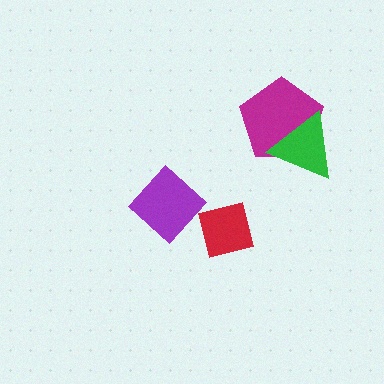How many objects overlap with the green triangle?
1 object overlaps with the green triangle.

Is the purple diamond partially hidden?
No, no other shape covers it.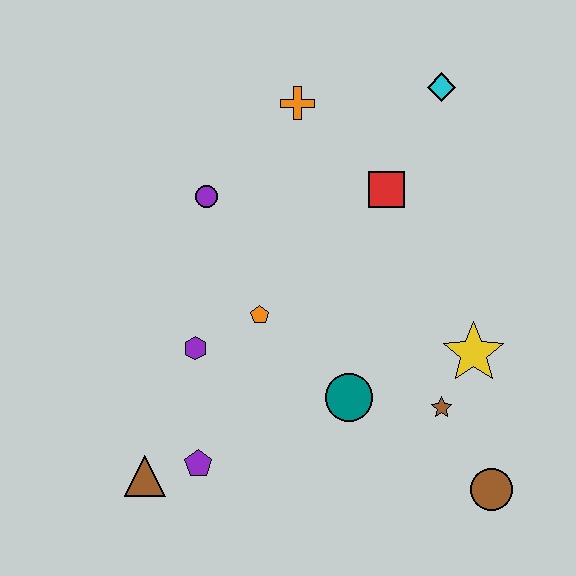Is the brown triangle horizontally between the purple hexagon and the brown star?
No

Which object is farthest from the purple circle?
The brown circle is farthest from the purple circle.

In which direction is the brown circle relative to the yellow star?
The brown circle is below the yellow star.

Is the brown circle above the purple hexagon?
No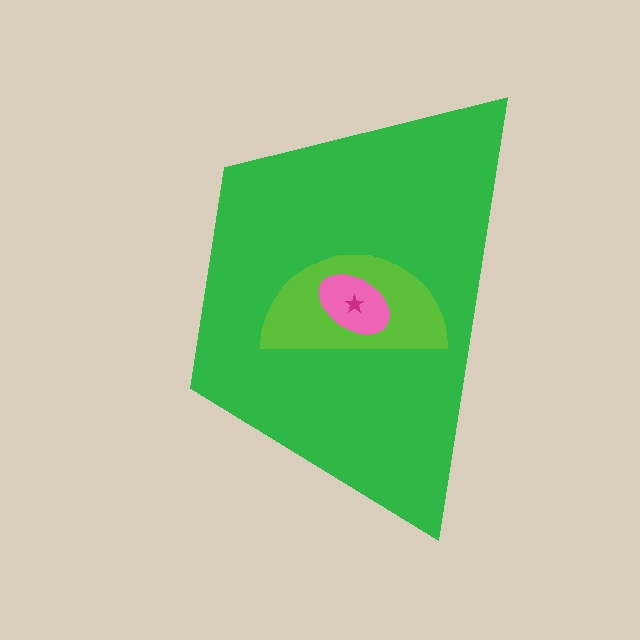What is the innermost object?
The magenta star.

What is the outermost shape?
The green trapezoid.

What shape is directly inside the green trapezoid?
The lime semicircle.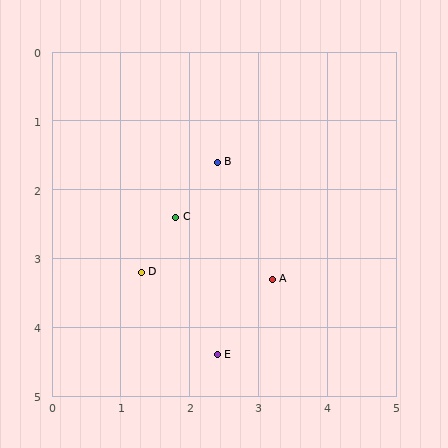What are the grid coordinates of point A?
Point A is at approximately (3.2, 3.3).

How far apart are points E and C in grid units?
Points E and C are about 2.1 grid units apart.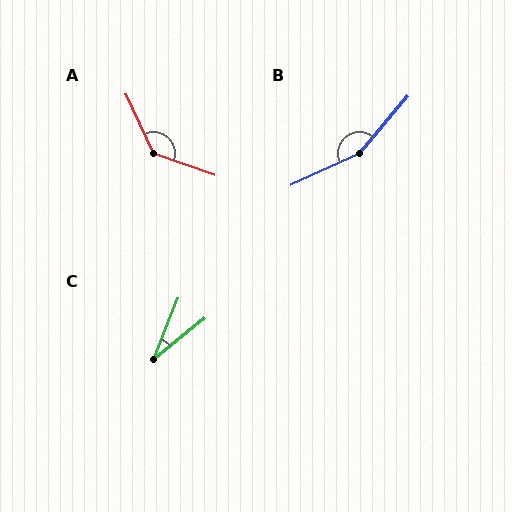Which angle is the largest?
B, at approximately 155 degrees.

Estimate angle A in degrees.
Approximately 134 degrees.